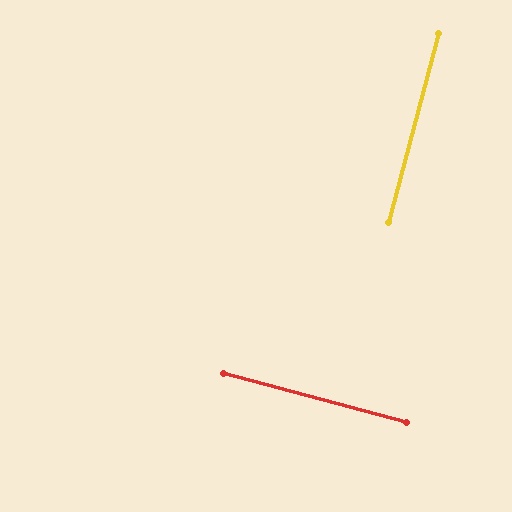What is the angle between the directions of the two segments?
Approximately 90 degrees.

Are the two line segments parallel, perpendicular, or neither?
Perpendicular — they meet at approximately 90°.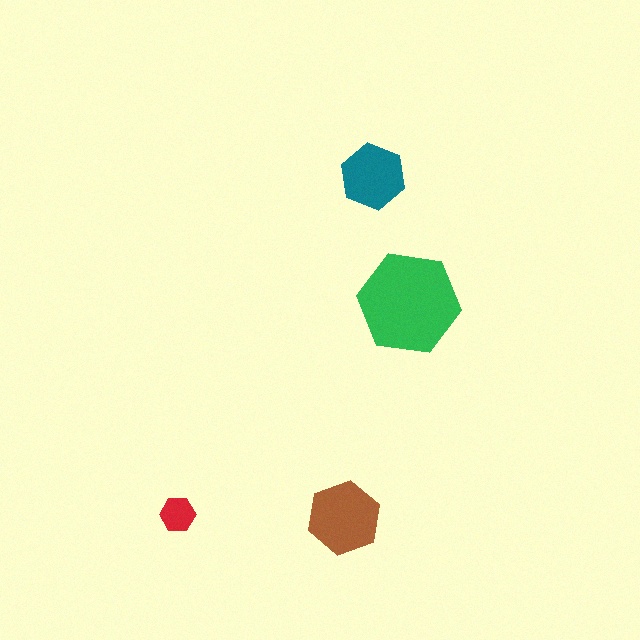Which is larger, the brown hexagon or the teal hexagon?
The brown one.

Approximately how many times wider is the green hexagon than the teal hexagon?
About 1.5 times wider.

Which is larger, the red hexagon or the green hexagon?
The green one.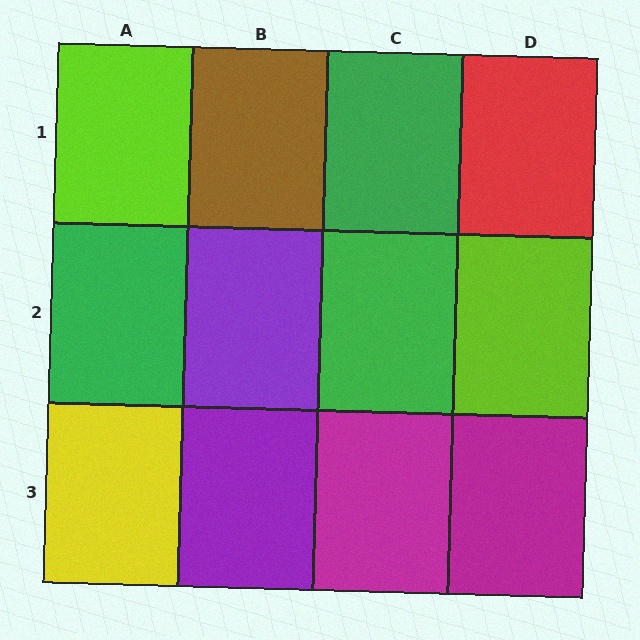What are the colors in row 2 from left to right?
Green, purple, green, lime.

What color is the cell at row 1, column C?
Green.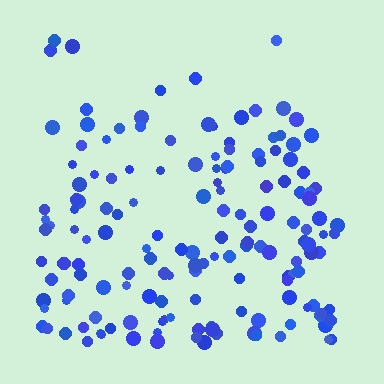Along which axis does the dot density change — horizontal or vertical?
Vertical.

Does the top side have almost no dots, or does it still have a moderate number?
Still a moderate number, just noticeably fewer than the bottom.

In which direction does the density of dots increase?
From top to bottom, with the bottom side densest.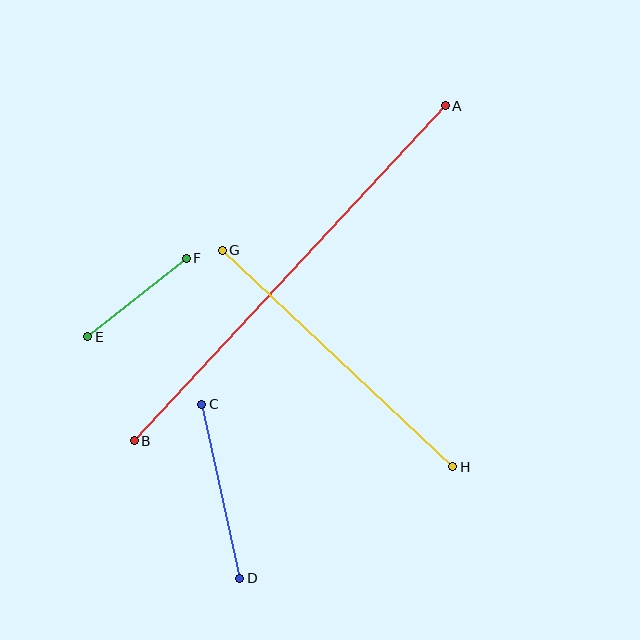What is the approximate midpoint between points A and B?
The midpoint is at approximately (290, 273) pixels.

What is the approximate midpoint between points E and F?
The midpoint is at approximately (137, 298) pixels.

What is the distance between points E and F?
The distance is approximately 126 pixels.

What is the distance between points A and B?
The distance is approximately 457 pixels.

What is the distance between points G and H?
The distance is approximately 316 pixels.